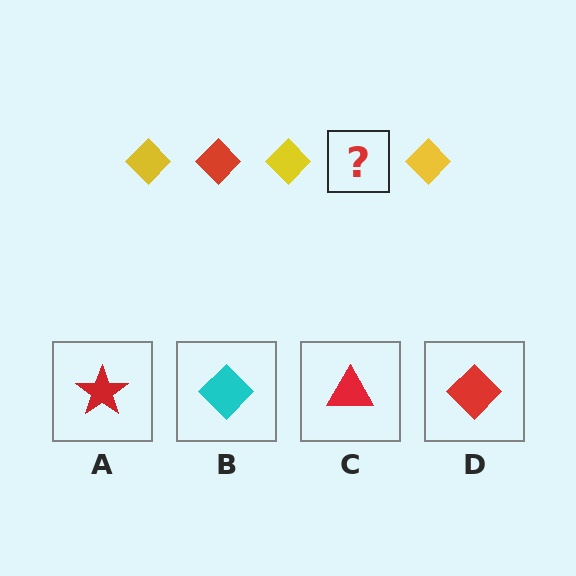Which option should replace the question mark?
Option D.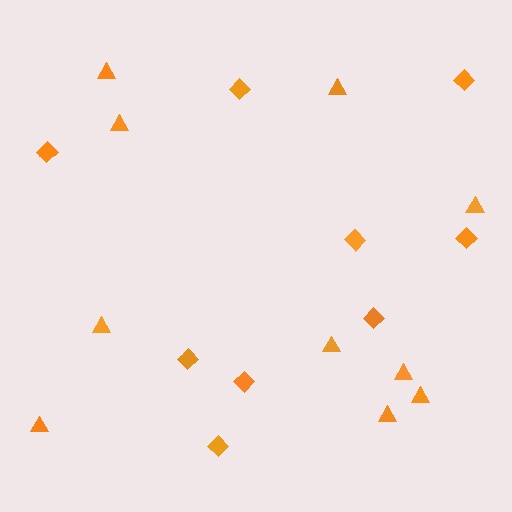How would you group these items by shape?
There are 2 groups: one group of triangles (10) and one group of diamonds (9).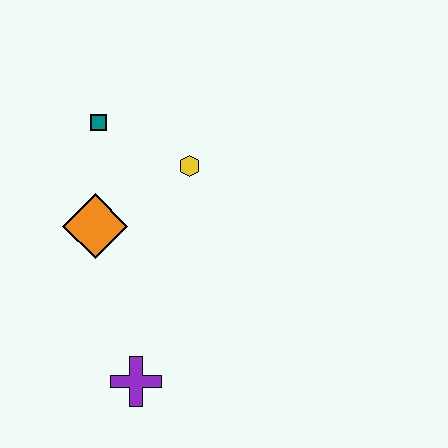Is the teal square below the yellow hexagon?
No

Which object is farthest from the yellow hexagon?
The purple cross is farthest from the yellow hexagon.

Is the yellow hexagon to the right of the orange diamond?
Yes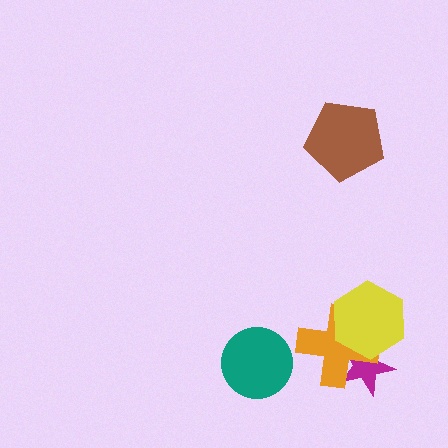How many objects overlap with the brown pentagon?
0 objects overlap with the brown pentagon.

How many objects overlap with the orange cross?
2 objects overlap with the orange cross.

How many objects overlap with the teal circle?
0 objects overlap with the teal circle.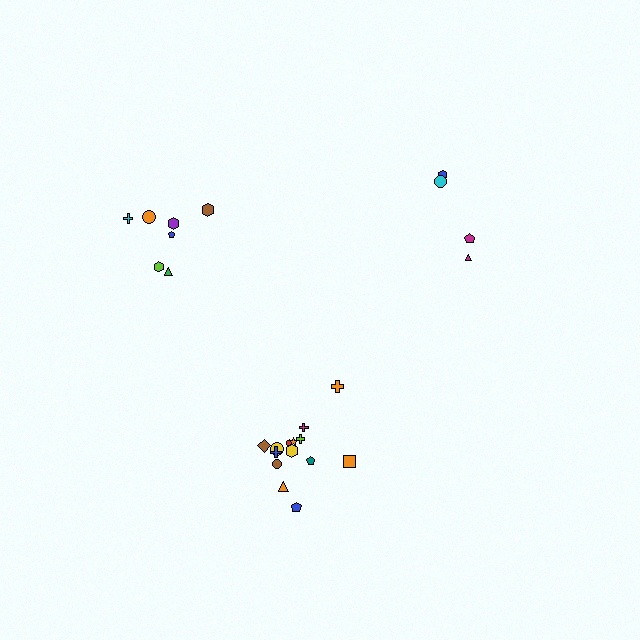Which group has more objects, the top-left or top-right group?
The top-left group.